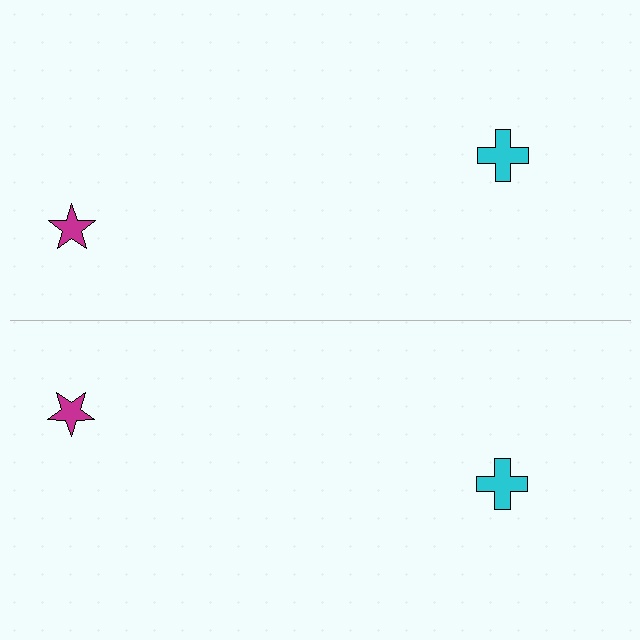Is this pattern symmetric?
Yes, this pattern has bilateral (reflection) symmetry.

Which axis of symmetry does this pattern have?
The pattern has a horizontal axis of symmetry running through the center of the image.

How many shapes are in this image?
There are 4 shapes in this image.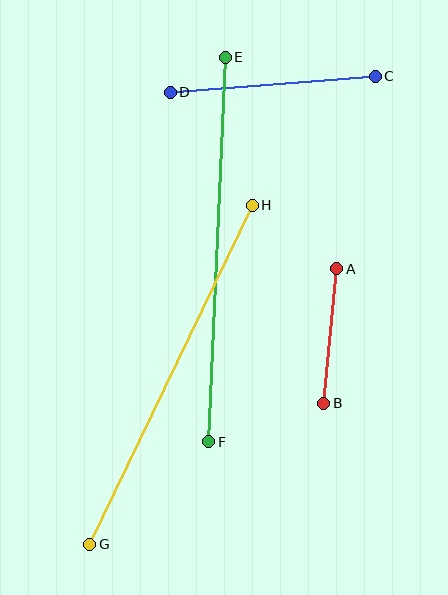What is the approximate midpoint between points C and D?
The midpoint is at approximately (273, 84) pixels.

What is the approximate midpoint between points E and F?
The midpoint is at approximately (217, 249) pixels.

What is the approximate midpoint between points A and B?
The midpoint is at approximately (330, 336) pixels.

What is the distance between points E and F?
The distance is approximately 385 pixels.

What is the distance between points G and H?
The distance is approximately 376 pixels.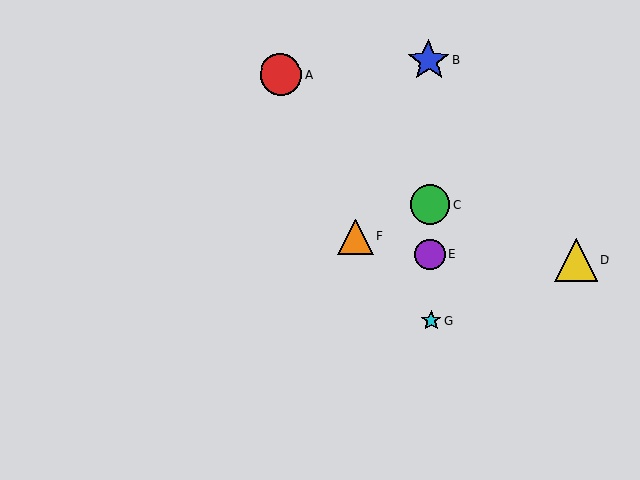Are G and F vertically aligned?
No, G is at x≈431 and F is at x≈356.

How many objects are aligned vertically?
4 objects (B, C, E, G) are aligned vertically.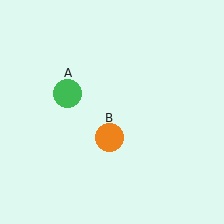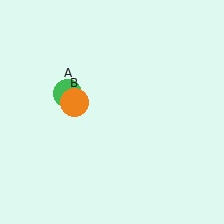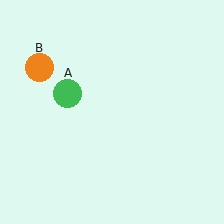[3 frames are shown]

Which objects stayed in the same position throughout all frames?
Green circle (object A) remained stationary.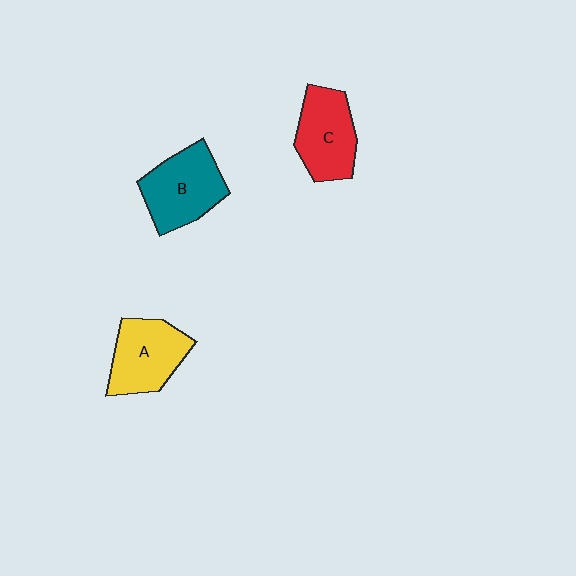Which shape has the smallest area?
Shape C (red).